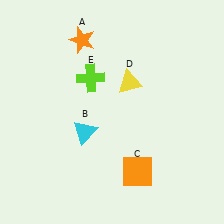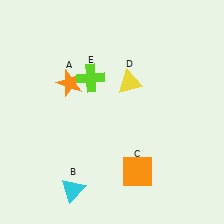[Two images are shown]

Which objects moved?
The objects that moved are: the orange star (A), the cyan triangle (B).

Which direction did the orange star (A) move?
The orange star (A) moved down.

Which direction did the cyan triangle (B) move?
The cyan triangle (B) moved down.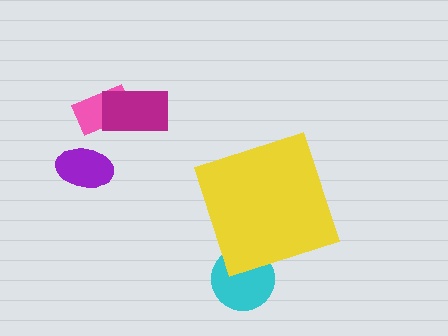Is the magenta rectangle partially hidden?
No, the magenta rectangle is fully visible.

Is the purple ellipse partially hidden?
No, the purple ellipse is fully visible.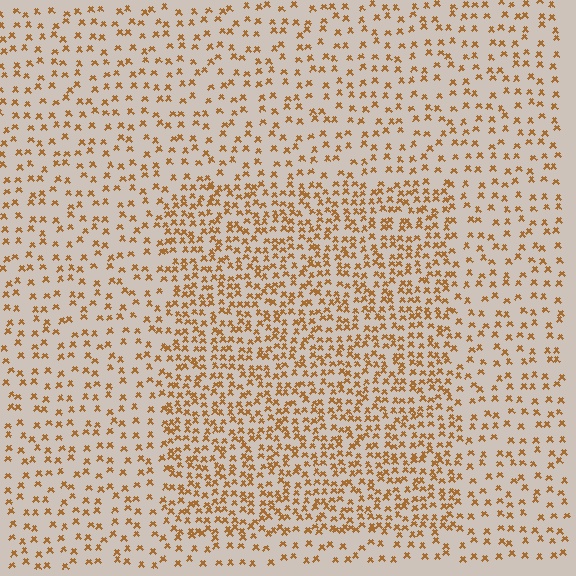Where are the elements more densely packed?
The elements are more densely packed inside the rectangle boundary.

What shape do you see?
I see a rectangle.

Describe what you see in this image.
The image contains small brown elements arranged at two different densities. A rectangle-shaped region is visible where the elements are more densely packed than the surrounding area.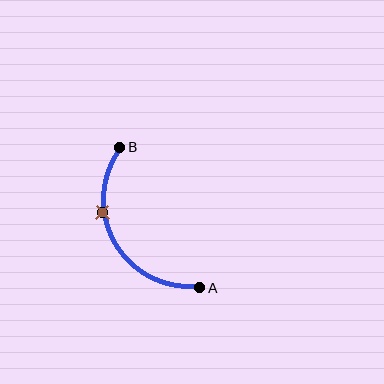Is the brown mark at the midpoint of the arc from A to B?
No. The brown mark lies on the arc but is closer to endpoint B. The arc midpoint would be at the point on the curve equidistant along the arc from both A and B.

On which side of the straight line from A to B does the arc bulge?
The arc bulges to the left of the straight line connecting A and B.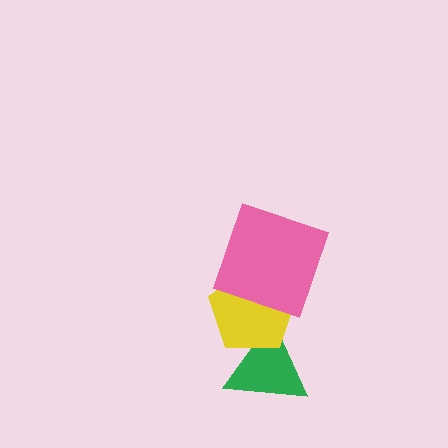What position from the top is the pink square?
The pink square is 1st from the top.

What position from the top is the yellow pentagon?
The yellow pentagon is 2nd from the top.